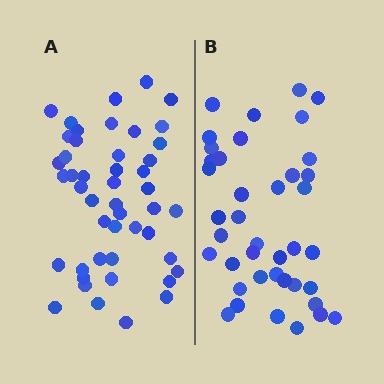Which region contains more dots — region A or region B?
Region A (the left region) has more dots.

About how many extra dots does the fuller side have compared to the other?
Region A has roughly 8 or so more dots than region B.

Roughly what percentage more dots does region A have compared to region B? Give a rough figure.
About 20% more.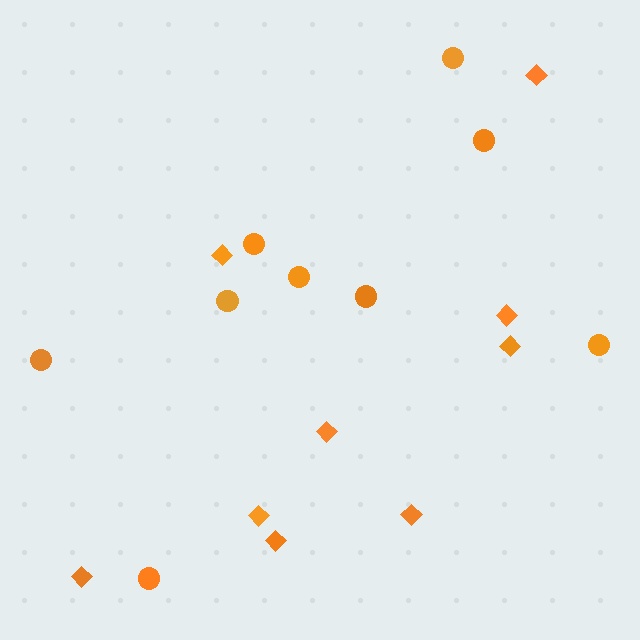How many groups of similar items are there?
There are 2 groups: one group of circles (9) and one group of diamonds (9).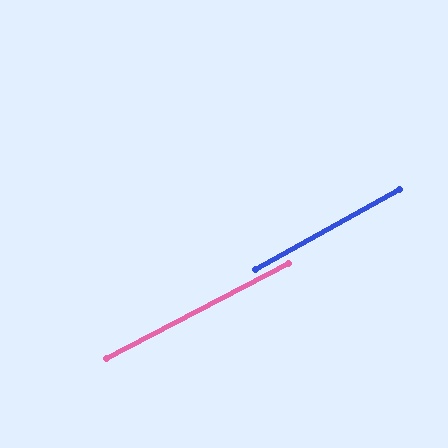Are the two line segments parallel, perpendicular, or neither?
Parallel — their directions differ by only 1.2°.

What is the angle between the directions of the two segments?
Approximately 1 degree.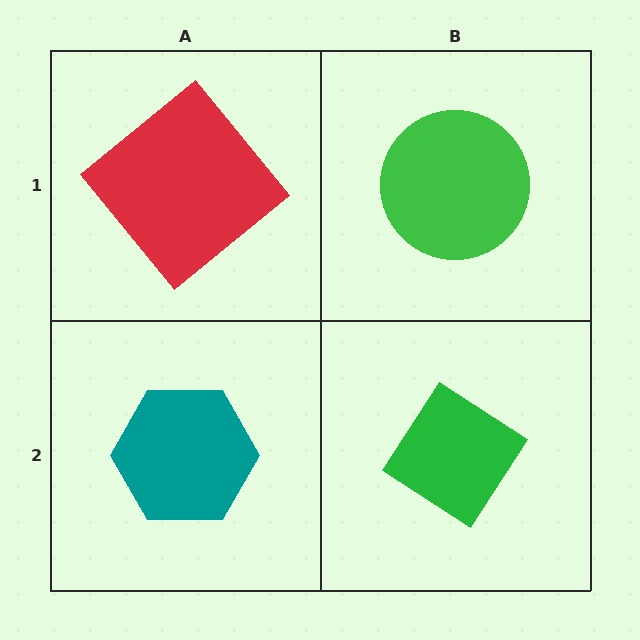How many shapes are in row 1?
2 shapes.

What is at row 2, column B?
A green diamond.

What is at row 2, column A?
A teal hexagon.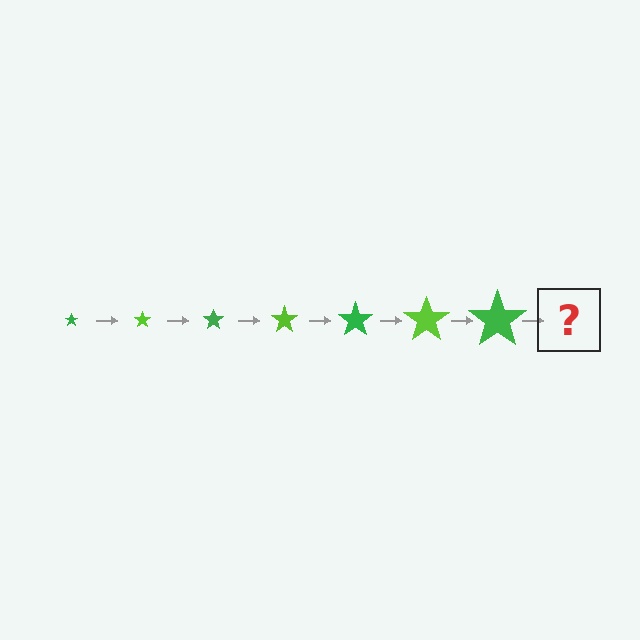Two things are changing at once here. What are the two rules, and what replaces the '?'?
The two rules are that the star grows larger each step and the color cycles through green and lime. The '?' should be a lime star, larger than the previous one.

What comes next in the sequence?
The next element should be a lime star, larger than the previous one.